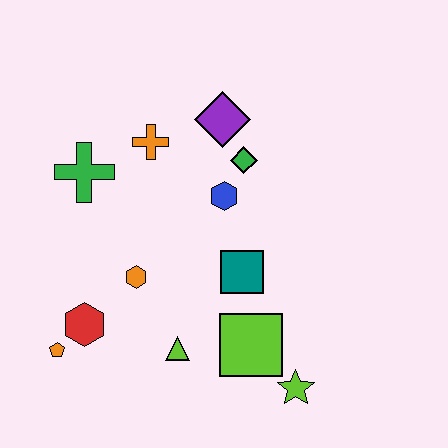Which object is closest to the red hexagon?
The orange pentagon is closest to the red hexagon.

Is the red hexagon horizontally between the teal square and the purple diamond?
No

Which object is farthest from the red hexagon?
The purple diamond is farthest from the red hexagon.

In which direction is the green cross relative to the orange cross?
The green cross is to the left of the orange cross.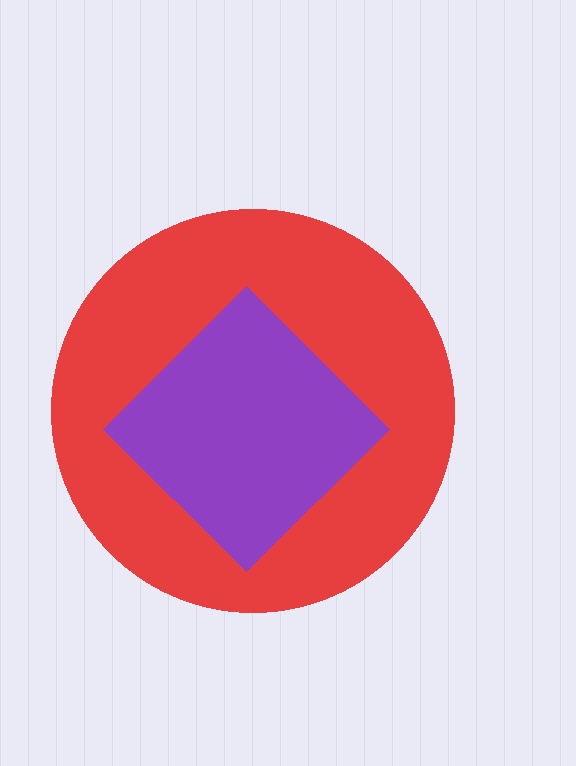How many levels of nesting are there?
2.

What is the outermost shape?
The red circle.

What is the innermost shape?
The purple diamond.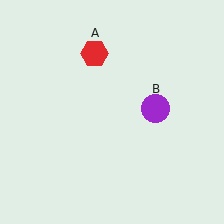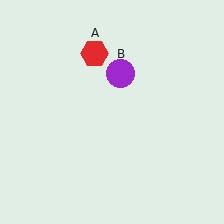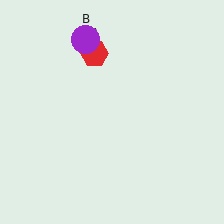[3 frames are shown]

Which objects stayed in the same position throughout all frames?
Red hexagon (object A) remained stationary.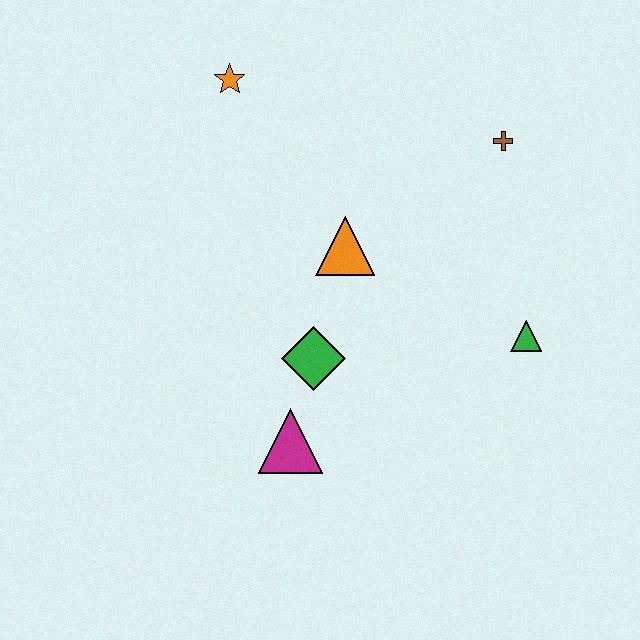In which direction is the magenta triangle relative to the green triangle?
The magenta triangle is to the left of the green triangle.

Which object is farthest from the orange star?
The green triangle is farthest from the orange star.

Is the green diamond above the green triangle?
No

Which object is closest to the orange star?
The orange triangle is closest to the orange star.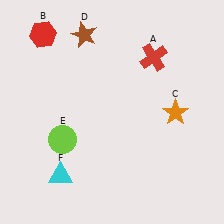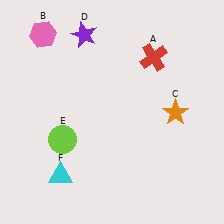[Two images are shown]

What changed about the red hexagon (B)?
In Image 1, B is red. In Image 2, it changed to pink.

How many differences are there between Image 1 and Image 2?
There are 2 differences between the two images.